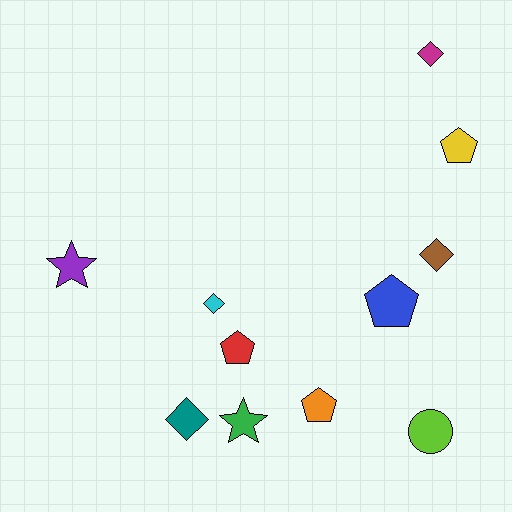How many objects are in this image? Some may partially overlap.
There are 11 objects.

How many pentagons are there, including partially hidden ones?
There are 4 pentagons.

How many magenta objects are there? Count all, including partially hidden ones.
There is 1 magenta object.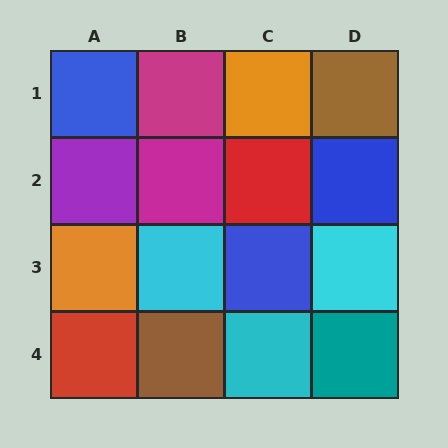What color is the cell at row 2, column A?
Purple.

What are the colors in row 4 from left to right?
Red, brown, cyan, teal.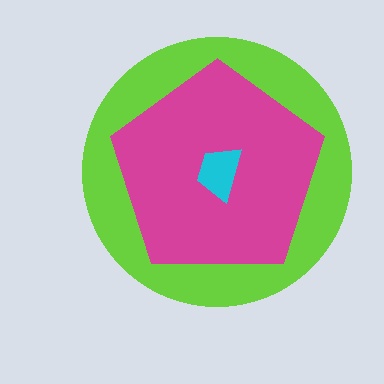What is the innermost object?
The cyan trapezoid.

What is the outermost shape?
The lime circle.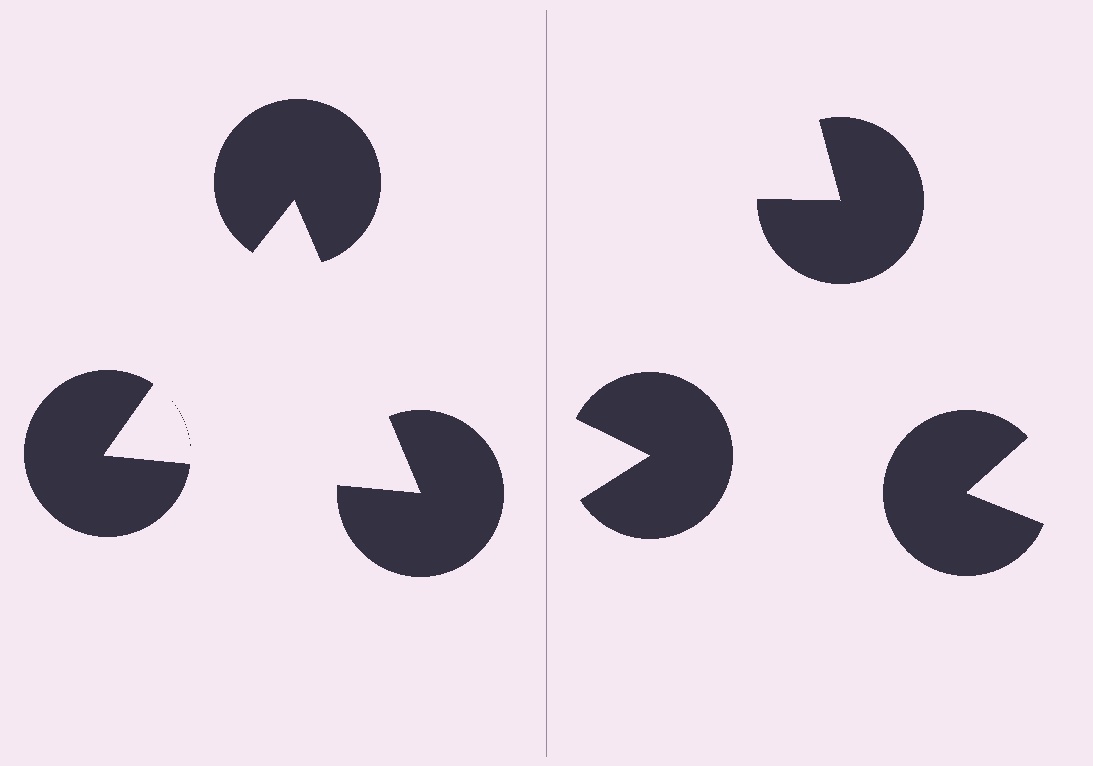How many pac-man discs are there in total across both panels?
6 — 3 on each side.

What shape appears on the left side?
An illusory triangle.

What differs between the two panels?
The pac-man discs are positioned identically on both sides; only the wedge orientations differ. On the left they align to a triangle; on the right they are misaligned.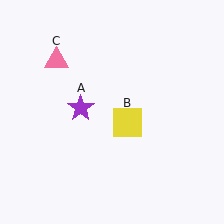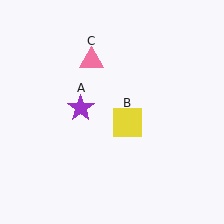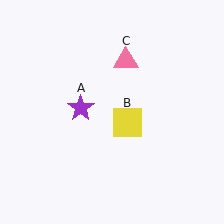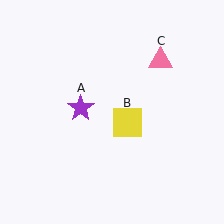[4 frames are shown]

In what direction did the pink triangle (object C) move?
The pink triangle (object C) moved right.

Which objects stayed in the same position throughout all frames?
Purple star (object A) and yellow square (object B) remained stationary.